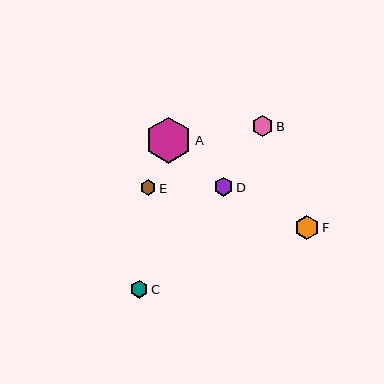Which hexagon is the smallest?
Hexagon E is the smallest with a size of approximately 16 pixels.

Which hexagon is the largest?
Hexagon A is the largest with a size of approximately 46 pixels.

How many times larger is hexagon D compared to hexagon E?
Hexagon D is approximately 1.2 times the size of hexagon E.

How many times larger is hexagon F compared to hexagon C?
Hexagon F is approximately 1.3 times the size of hexagon C.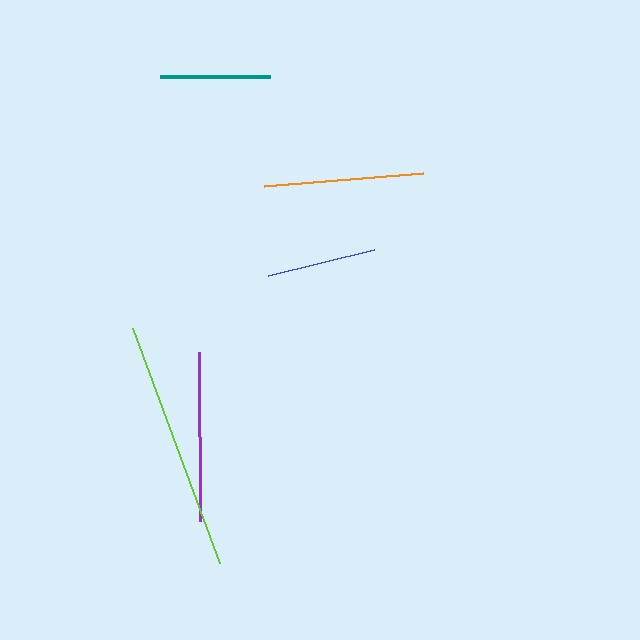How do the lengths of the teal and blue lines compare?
The teal and blue lines are approximately the same length.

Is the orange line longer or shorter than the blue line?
The orange line is longer than the blue line.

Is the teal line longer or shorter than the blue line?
The teal line is longer than the blue line.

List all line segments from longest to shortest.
From longest to shortest: lime, purple, orange, teal, blue.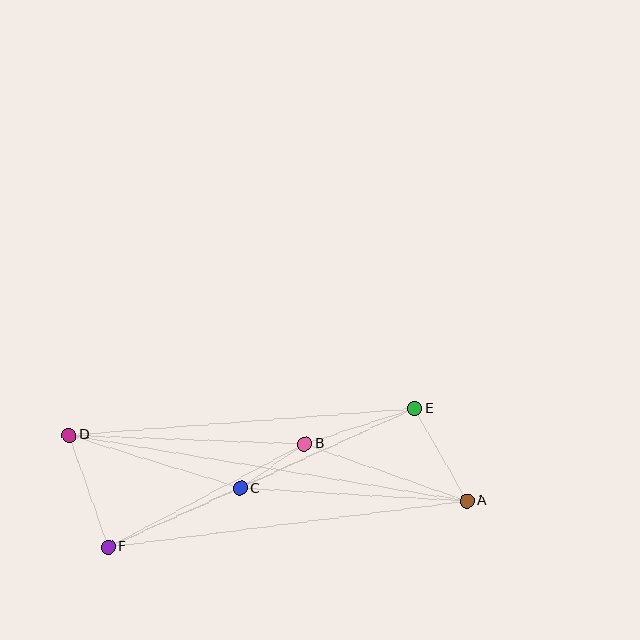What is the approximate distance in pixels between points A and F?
The distance between A and F is approximately 362 pixels.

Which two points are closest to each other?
Points B and C are closest to each other.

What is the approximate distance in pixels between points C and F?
The distance between C and F is approximately 144 pixels.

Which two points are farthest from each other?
Points A and D are farthest from each other.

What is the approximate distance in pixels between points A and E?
The distance between A and E is approximately 106 pixels.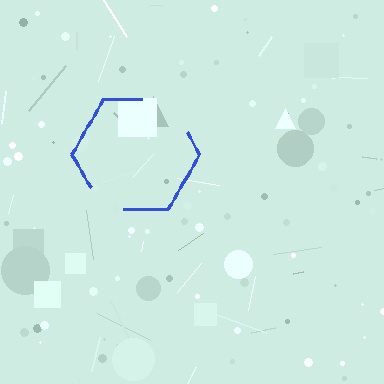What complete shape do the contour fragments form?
The contour fragments form a hexagon.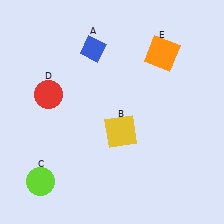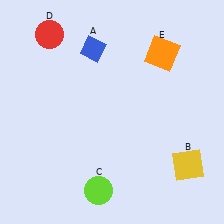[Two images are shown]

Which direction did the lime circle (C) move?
The lime circle (C) moved right.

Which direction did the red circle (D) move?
The red circle (D) moved up.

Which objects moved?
The objects that moved are: the yellow square (B), the lime circle (C), the red circle (D).